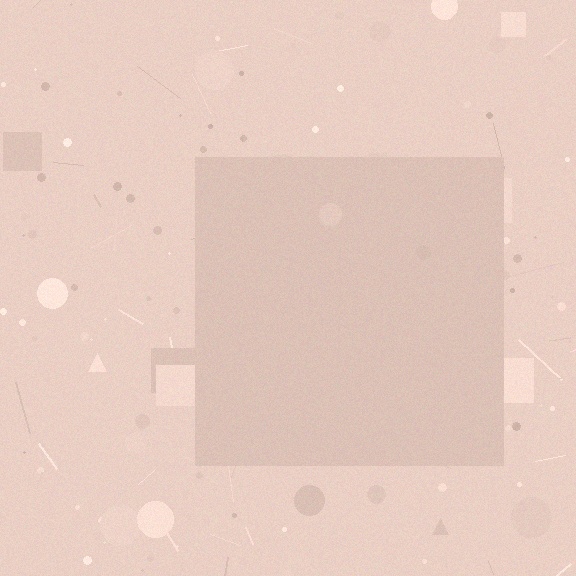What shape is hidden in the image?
A square is hidden in the image.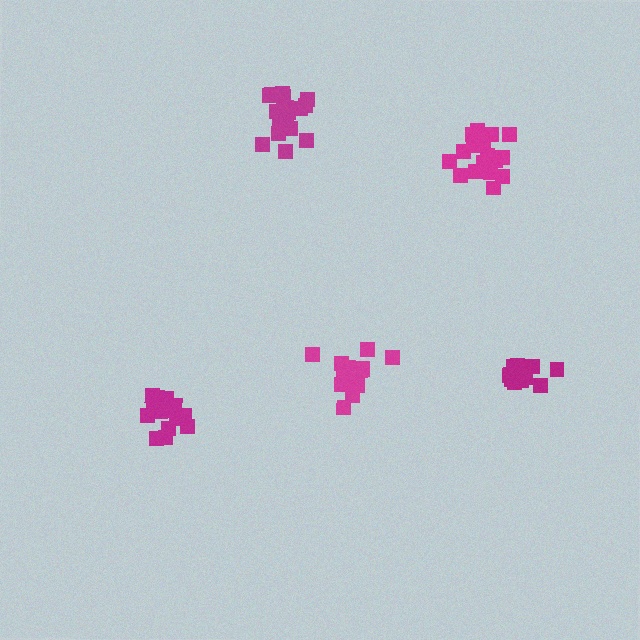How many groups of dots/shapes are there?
There are 5 groups.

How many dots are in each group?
Group 1: 14 dots, Group 2: 19 dots, Group 3: 16 dots, Group 4: 19 dots, Group 5: 19 dots (87 total).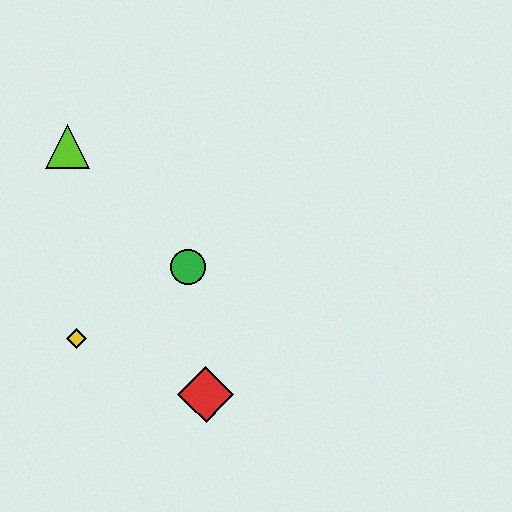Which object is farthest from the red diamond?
The lime triangle is farthest from the red diamond.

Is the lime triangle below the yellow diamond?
No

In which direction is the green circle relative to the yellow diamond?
The green circle is to the right of the yellow diamond.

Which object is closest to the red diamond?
The green circle is closest to the red diamond.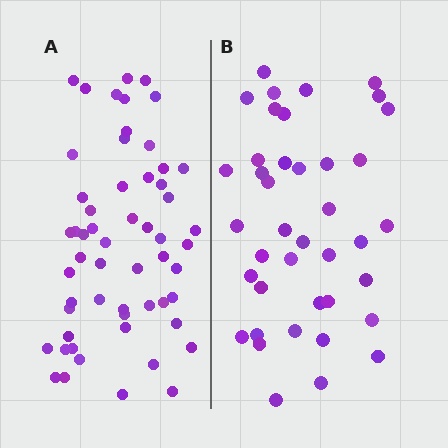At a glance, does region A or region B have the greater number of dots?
Region A (the left region) has more dots.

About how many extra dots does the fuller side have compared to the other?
Region A has approximately 15 more dots than region B.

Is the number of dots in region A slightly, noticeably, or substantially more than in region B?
Region A has noticeably more, but not dramatically so. The ratio is roughly 1.4 to 1.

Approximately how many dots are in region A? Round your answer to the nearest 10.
About 60 dots. (The exact count is 56, which rounds to 60.)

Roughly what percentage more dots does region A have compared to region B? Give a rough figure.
About 40% more.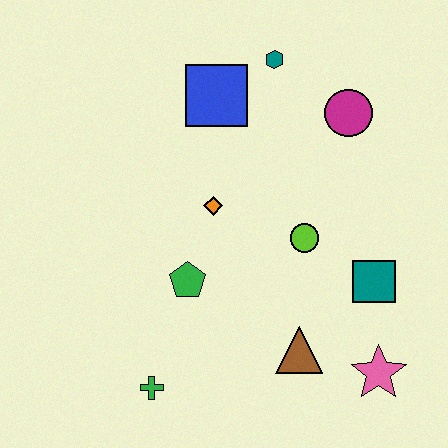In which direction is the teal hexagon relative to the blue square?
The teal hexagon is to the right of the blue square.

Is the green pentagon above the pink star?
Yes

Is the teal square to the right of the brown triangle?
Yes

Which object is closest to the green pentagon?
The orange diamond is closest to the green pentagon.